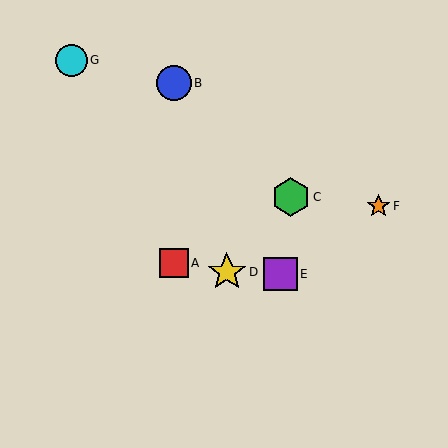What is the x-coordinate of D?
Object D is at x≈227.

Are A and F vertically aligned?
No, A is at x≈174 and F is at x≈379.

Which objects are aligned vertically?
Objects A, B are aligned vertically.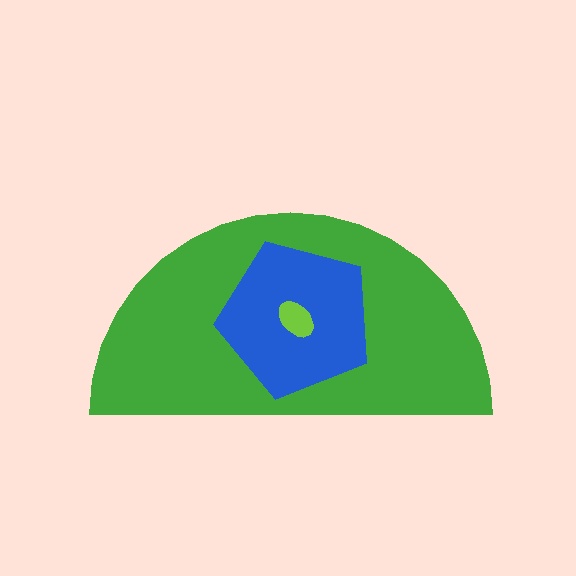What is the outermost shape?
The green semicircle.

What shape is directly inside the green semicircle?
The blue pentagon.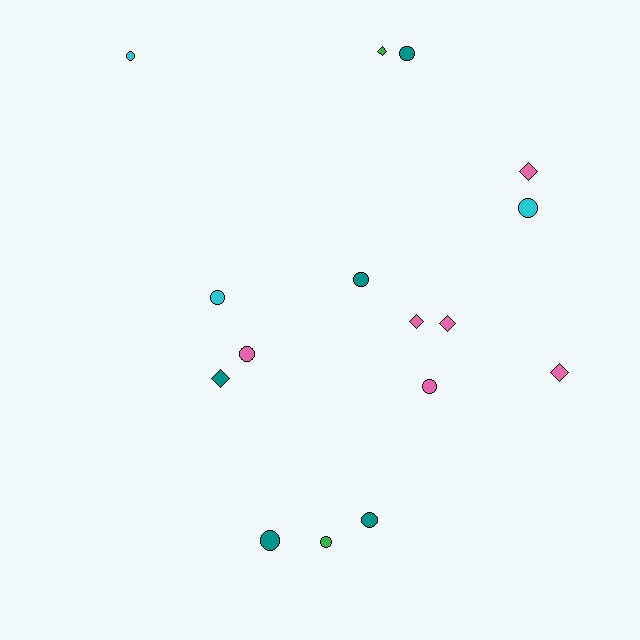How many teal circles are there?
There are 4 teal circles.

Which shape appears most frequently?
Circle, with 10 objects.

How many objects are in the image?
There are 16 objects.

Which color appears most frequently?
Pink, with 6 objects.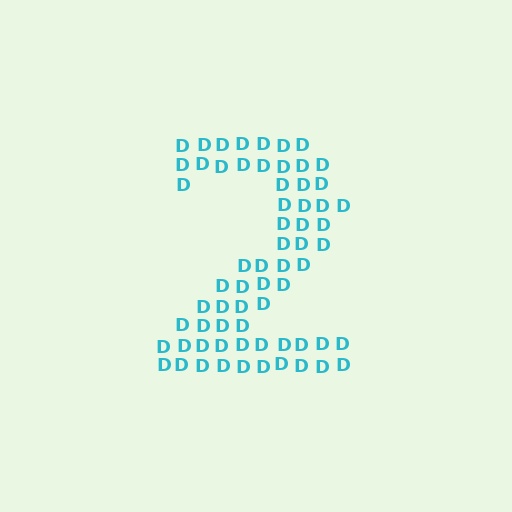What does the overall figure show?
The overall figure shows the digit 2.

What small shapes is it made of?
It is made of small letter D's.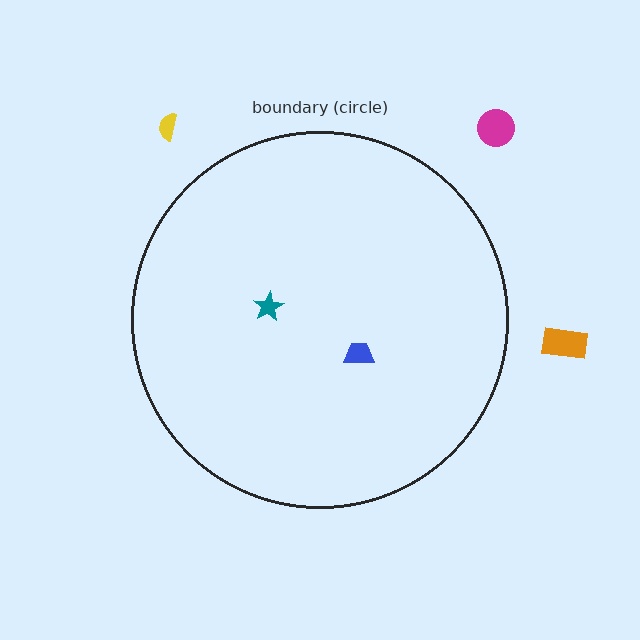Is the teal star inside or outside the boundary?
Inside.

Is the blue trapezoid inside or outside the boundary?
Inside.